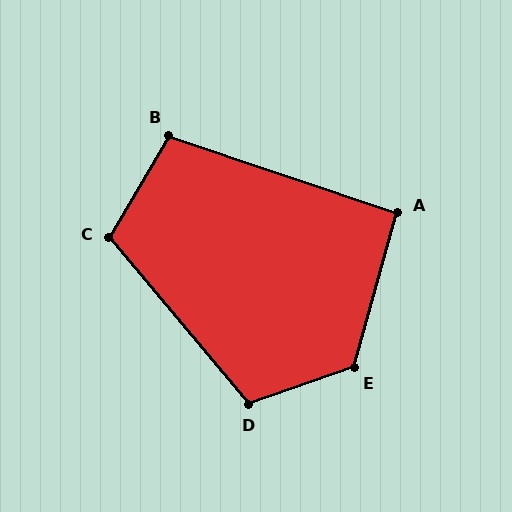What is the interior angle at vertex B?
Approximately 102 degrees (obtuse).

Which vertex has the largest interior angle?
E, at approximately 125 degrees.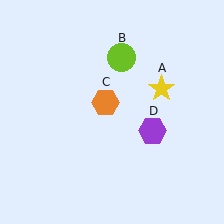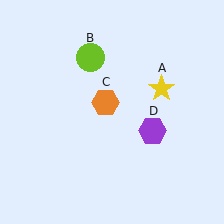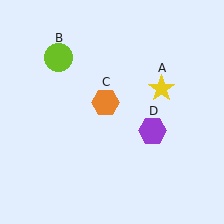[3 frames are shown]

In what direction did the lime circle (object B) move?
The lime circle (object B) moved left.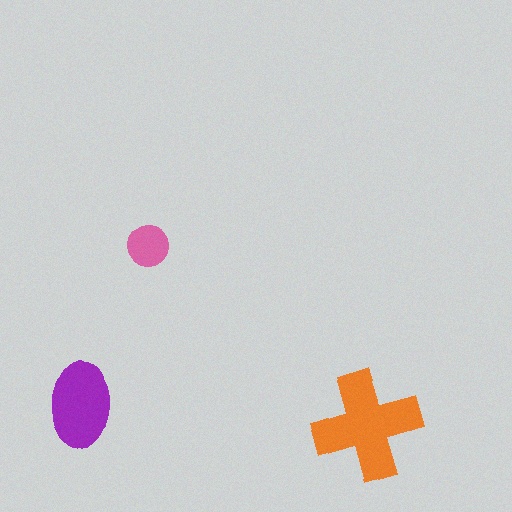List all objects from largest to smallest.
The orange cross, the purple ellipse, the pink circle.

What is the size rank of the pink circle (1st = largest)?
3rd.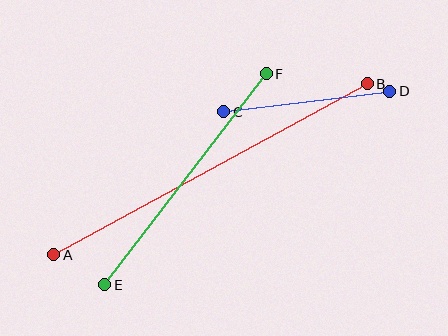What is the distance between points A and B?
The distance is approximately 357 pixels.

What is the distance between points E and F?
The distance is approximately 266 pixels.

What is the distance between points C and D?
The distance is approximately 167 pixels.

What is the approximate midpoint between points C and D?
The midpoint is at approximately (307, 101) pixels.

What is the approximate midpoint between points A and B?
The midpoint is at approximately (211, 169) pixels.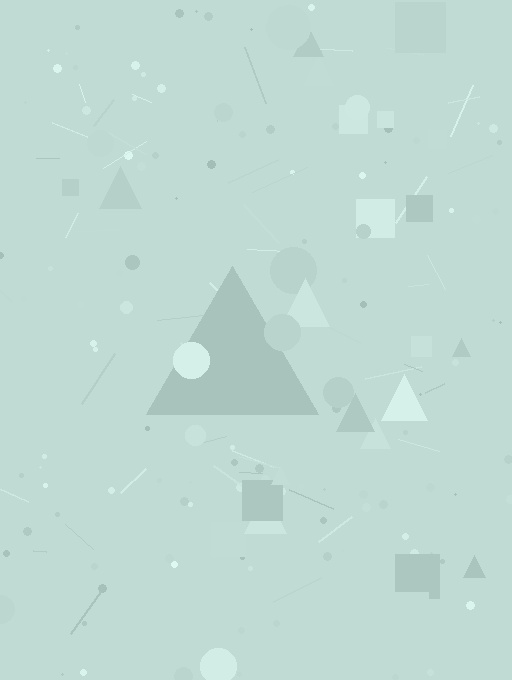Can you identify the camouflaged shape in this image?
The camouflaged shape is a triangle.